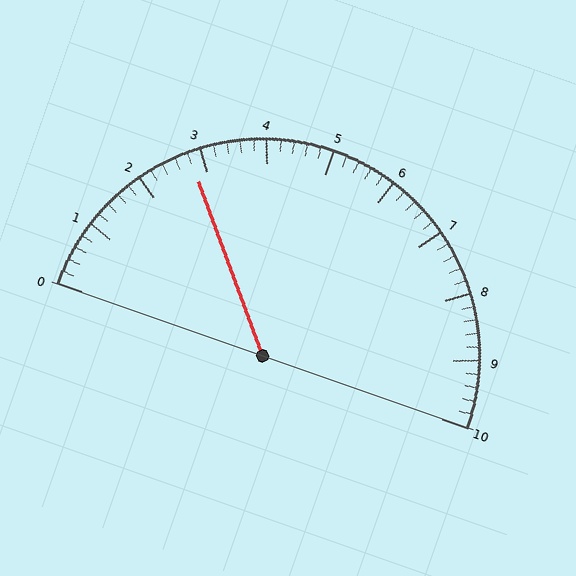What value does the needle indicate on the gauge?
The needle indicates approximately 2.8.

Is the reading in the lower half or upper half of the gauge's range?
The reading is in the lower half of the range (0 to 10).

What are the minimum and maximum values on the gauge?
The gauge ranges from 0 to 10.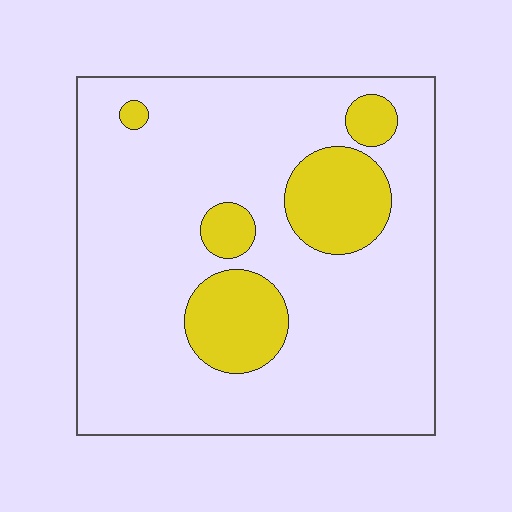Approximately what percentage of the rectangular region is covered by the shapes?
Approximately 20%.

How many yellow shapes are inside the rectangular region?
5.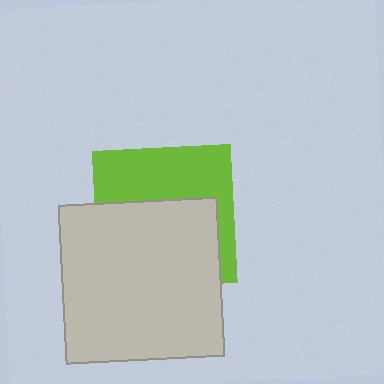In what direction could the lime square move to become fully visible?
The lime square could move up. That would shift it out from behind the light gray square entirely.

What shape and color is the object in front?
The object in front is a light gray square.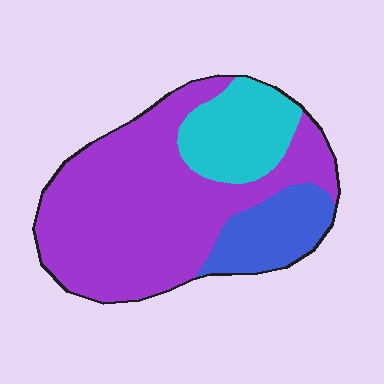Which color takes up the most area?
Purple, at roughly 65%.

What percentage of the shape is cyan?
Cyan takes up between a sixth and a third of the shape.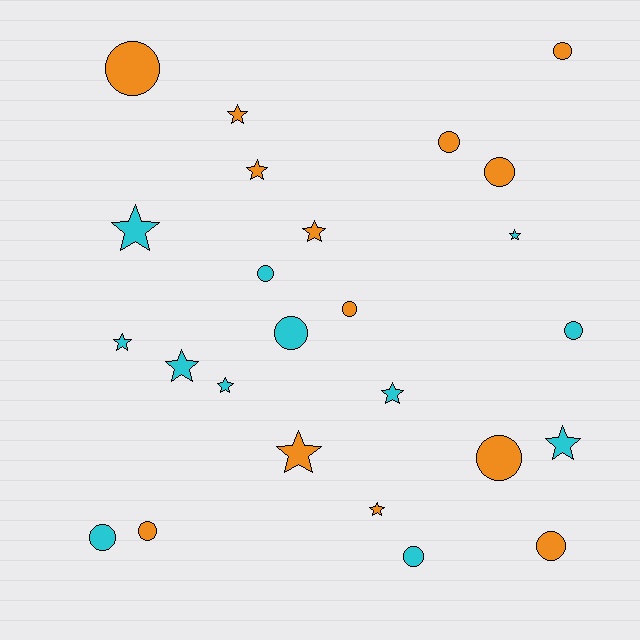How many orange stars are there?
There are 5 orange stars.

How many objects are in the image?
There are 25 objects.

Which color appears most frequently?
Orange, with 13 objects.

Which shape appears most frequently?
Circle, with 13 objects.